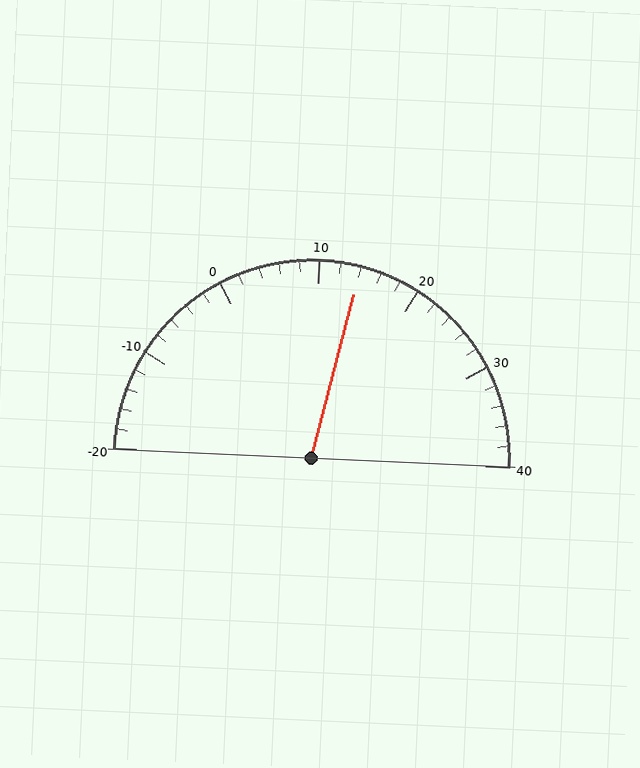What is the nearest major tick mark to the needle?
The nearest major tick mark is 10.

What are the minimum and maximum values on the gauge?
The gauge ranges from -20 to 40.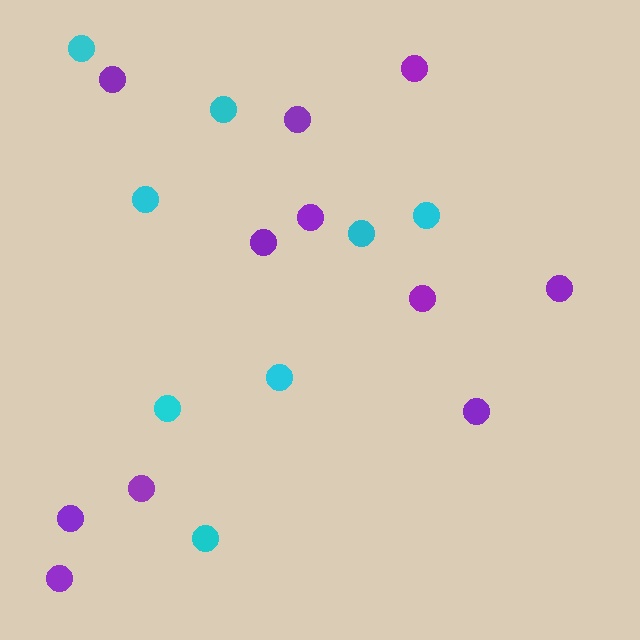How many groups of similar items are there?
There are 2 groups: one group of purple circles (11) and one group of cyan circles (8).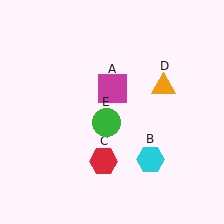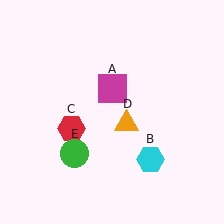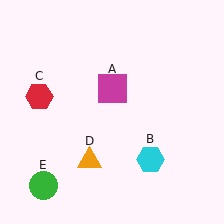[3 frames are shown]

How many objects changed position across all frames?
3 objects changed position: red hexagon (object C), orange triangle (object D), green circle (object E).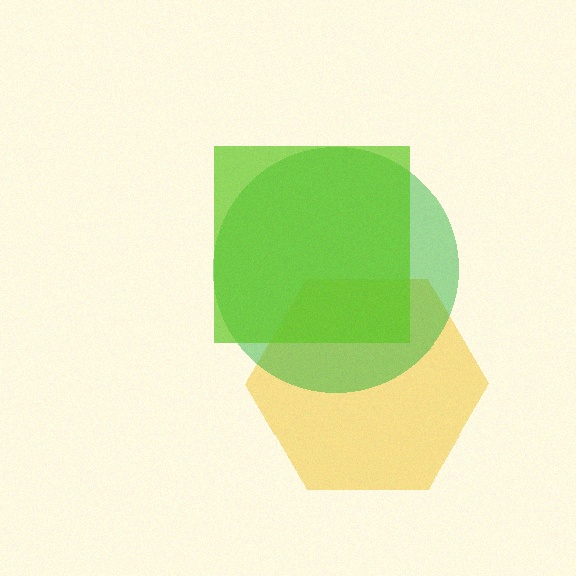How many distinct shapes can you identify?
There are 3 distinct shapes: a yellow hexagon, a green circle, a lime square.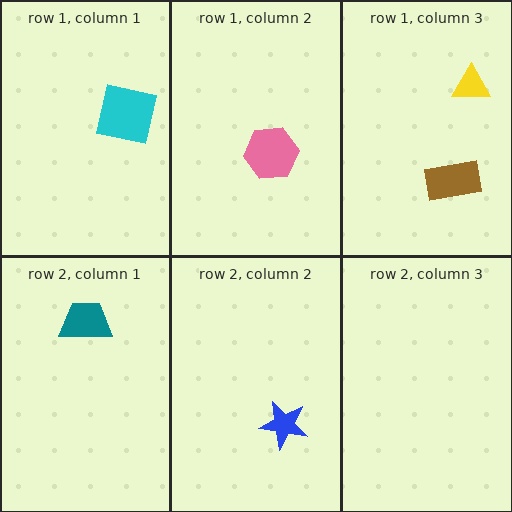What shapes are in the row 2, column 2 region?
The blue star.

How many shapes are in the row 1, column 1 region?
1.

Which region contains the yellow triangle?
The row 1, column 3 region.